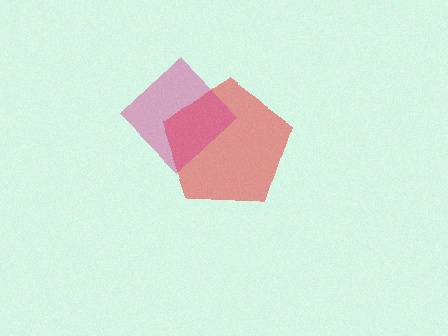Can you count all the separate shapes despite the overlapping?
Yes, there are 2 separate shapes.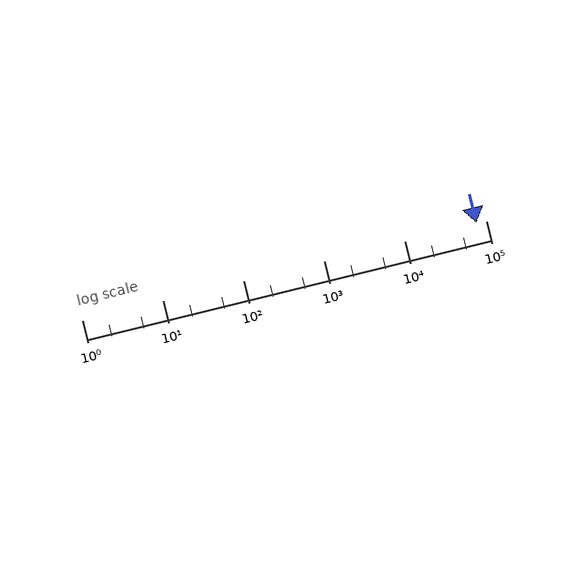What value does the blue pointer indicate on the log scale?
The pointer indicates approximately 76000.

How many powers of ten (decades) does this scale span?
The scale spans 5 decades, from 1 to 100000.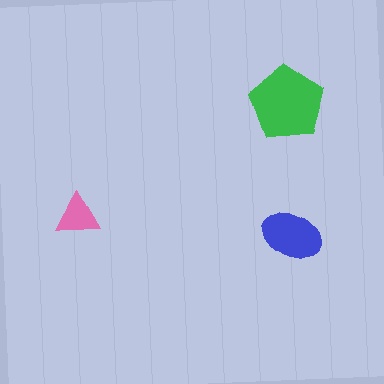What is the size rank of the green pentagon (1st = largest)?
1st.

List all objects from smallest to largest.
The pink triangle, the blue ellipse, the green pentagon.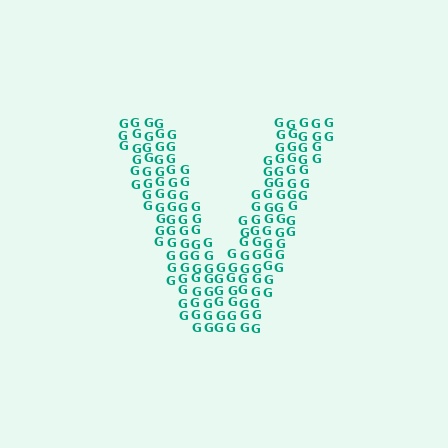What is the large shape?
The large shape is the letter V.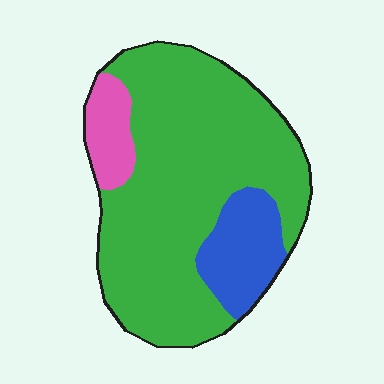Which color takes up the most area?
Green, at roughly 75%.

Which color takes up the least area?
Pink, at roughly 10%.